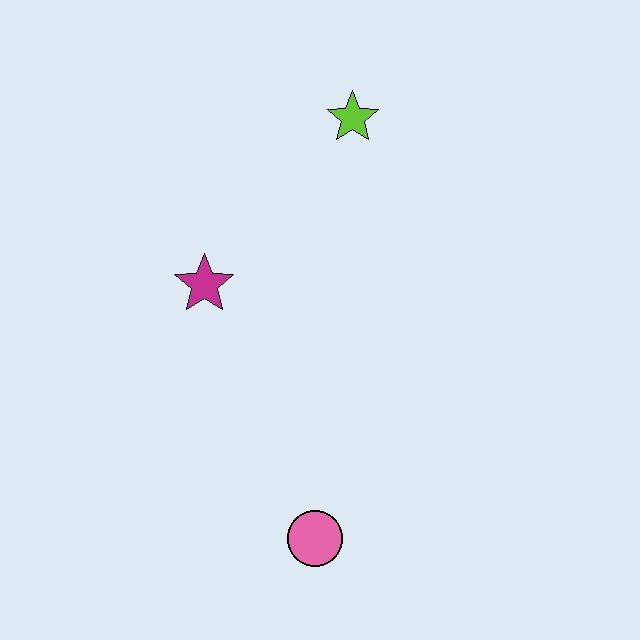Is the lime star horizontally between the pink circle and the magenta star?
No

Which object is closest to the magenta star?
The lime star is closest to the magenta star.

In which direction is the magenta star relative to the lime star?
The magenta star is below the lime star.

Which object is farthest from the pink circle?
The lime star is farthest from the pink circle.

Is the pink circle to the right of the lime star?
No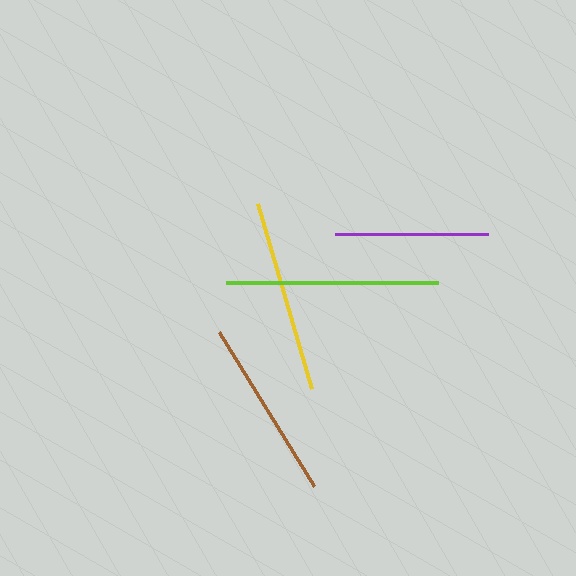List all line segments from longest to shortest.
From longest to shortest: lime, yellow, brown, purple.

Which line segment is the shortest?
The purple line is the shortest at approximately 153 pixels.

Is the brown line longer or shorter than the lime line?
The lime line is longer than the brown line.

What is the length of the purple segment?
The purple segment is approximately 153 pixels long.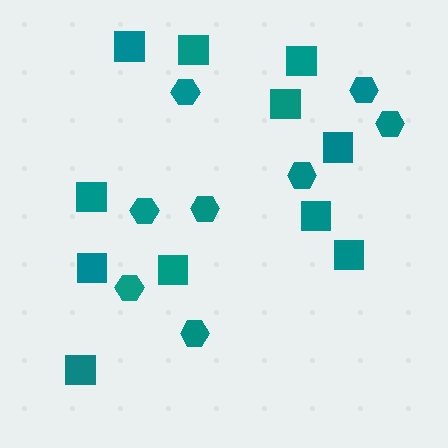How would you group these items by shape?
There are 2 groups: one group of hexagons (8) and one group of squares (11).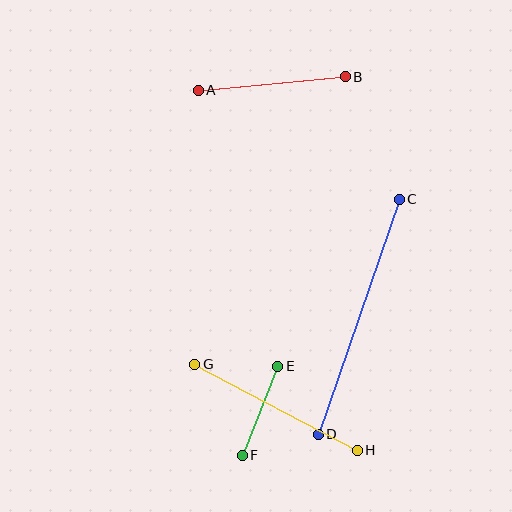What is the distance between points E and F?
The distance is approximately 96 pixels.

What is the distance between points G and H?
The distance is approximately 184 pixels.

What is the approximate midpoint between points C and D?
The midpoint is at approximately (359, 317) pixels.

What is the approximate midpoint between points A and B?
The midpoint is at approximately (272, 84) pixels.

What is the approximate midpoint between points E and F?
The midpoint is at approximately (260, 411) pixels.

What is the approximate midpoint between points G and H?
The midpoint is at approximately (276, 407) pixels.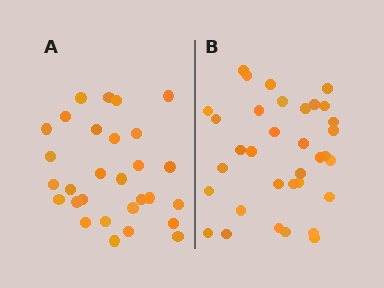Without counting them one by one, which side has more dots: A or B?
Region B (the right region) has more dots.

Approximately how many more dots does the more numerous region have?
Region B has about 5 more dots than region A.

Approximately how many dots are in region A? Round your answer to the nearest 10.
About 30 dots. (The exact count is 29, which rounds to 30.)